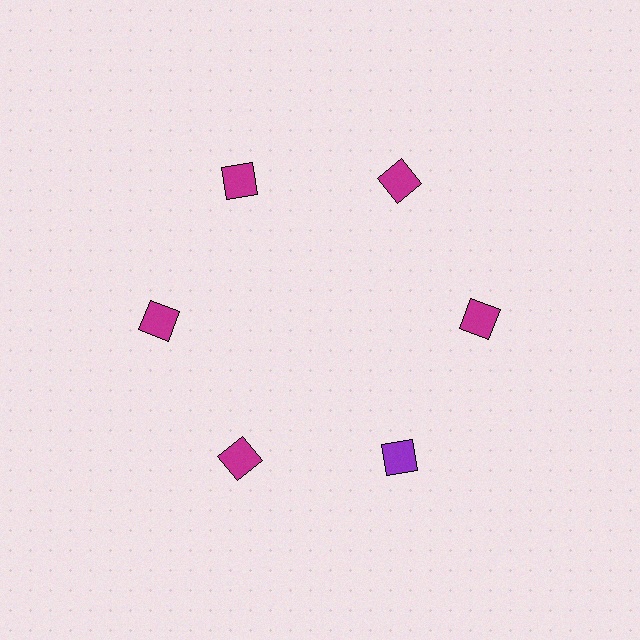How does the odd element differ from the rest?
It has a different color: purple instead of magenta.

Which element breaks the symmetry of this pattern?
The purple diamond at roughly the 5 o'clock position breaks the symmetry. All other shapes are magenta diamonds.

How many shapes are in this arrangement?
There are 6 shapes arranged in a ring pattern.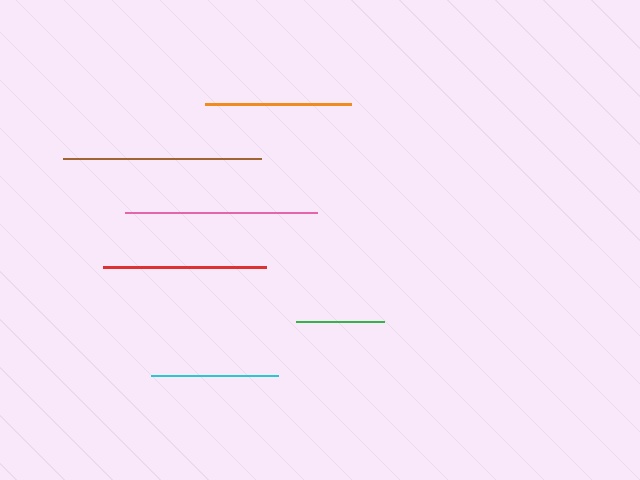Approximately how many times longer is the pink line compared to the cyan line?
The pink line is approximately 1.5 times the length of the cyan line.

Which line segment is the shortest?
The green line is the shortest at approximately 87 pixels.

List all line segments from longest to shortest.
From longest to shortest: brown, pink, red, orange, cyan, green.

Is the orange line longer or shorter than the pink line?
The pink line is longer than the orange line.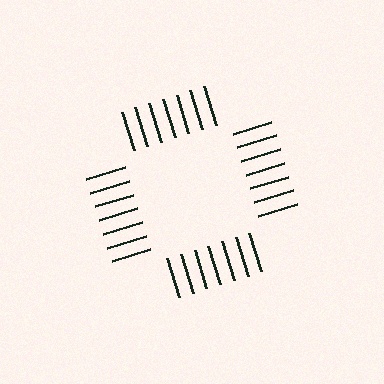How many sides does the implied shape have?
4 sides — the line-ends trace a square.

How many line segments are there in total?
28 — 7 along each of the 4 edges.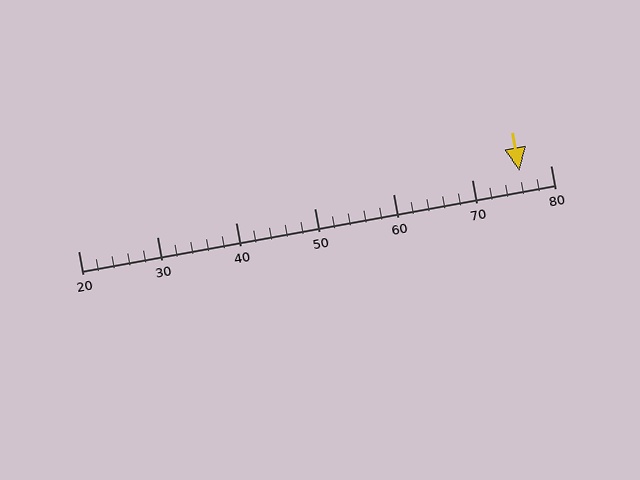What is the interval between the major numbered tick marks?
The major tick marks are spaced 10 units apart.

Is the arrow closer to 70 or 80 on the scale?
The arrow is closer to 80.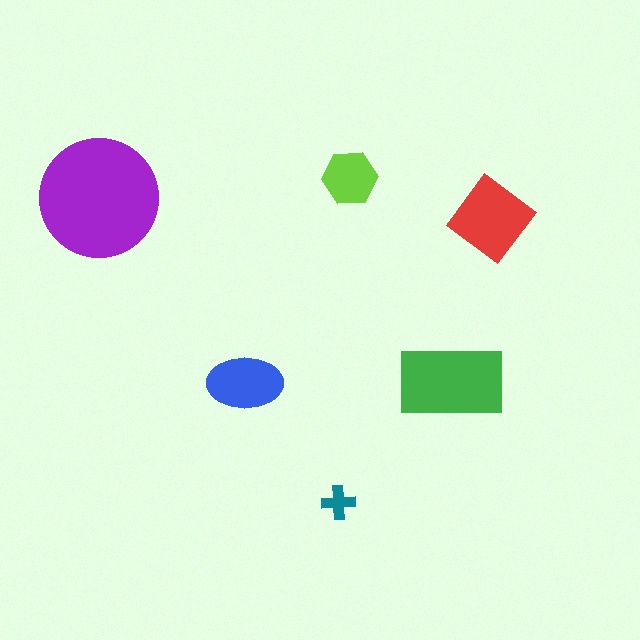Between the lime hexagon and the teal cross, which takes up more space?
The lime hexagon.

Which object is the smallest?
The teal cross.